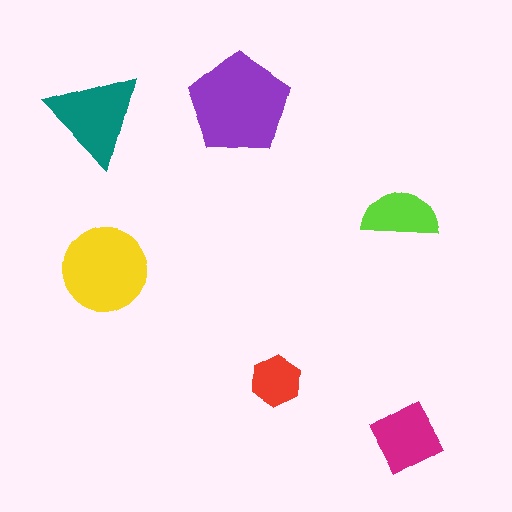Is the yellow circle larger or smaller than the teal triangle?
Larger.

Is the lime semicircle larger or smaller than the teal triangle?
Smaller.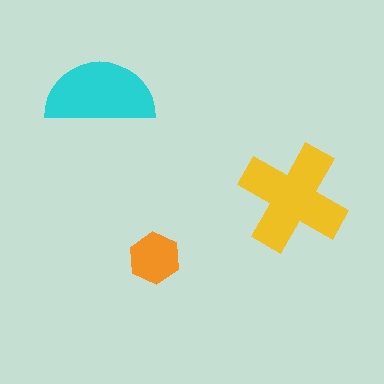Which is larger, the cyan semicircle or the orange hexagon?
The cyan semicircle.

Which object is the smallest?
The orange hexagon.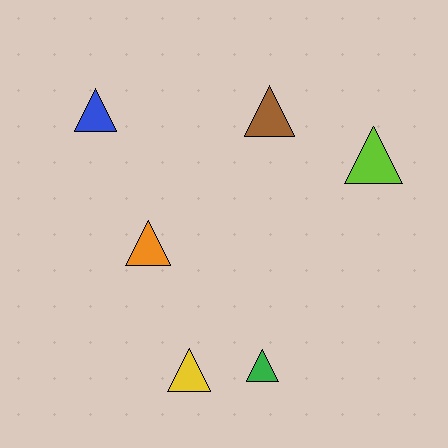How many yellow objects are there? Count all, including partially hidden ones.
There is 1 yellow object.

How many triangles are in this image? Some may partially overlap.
There are 6 triangles.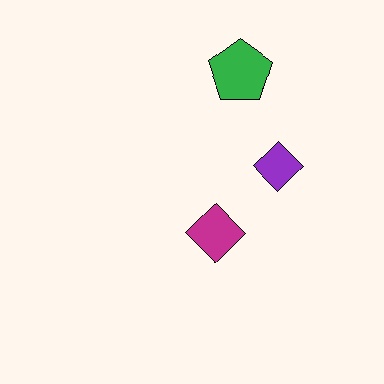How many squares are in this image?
There are no squares.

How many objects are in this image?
There are 3 objects.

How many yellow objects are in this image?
There are no yellow objects.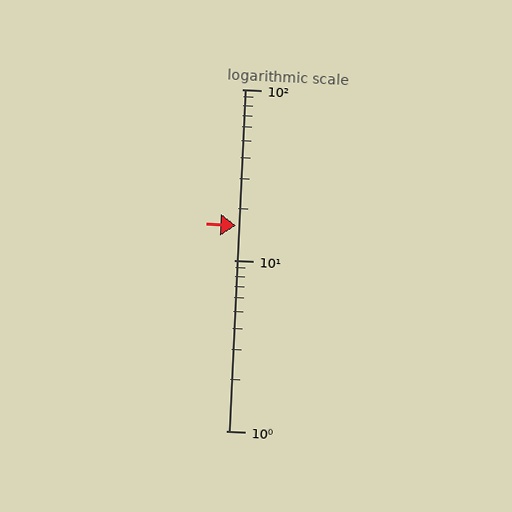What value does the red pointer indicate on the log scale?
The pointer indicates approximately 16.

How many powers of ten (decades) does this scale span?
The scale spans 2 decades, from 1 to 100.